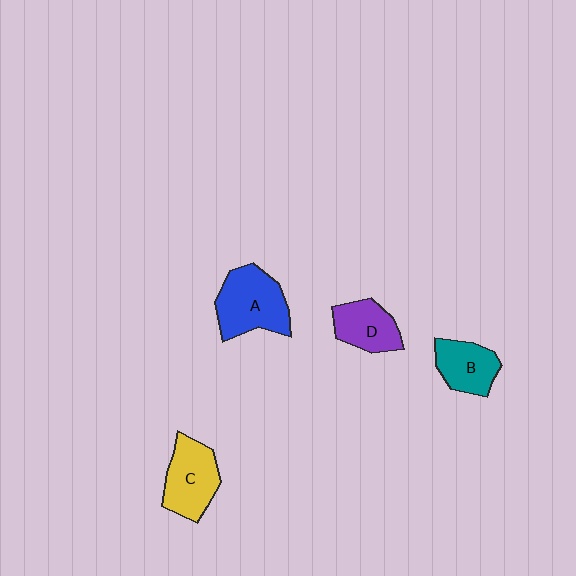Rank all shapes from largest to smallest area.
From largest to smallest: A (blue), C (yellow), D (purple), B (teal).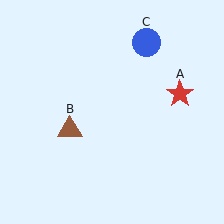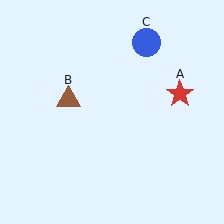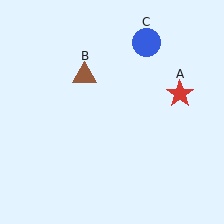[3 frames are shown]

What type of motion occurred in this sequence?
The brown triangle (object B) rotated clockwise around the center of the scene.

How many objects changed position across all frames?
1 object changed position: brown triangle (object B).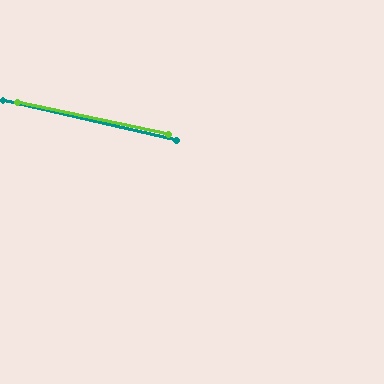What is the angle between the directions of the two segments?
Approximately 1 degree.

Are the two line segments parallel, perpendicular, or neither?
Parallel — their directions differ by only 0.8°.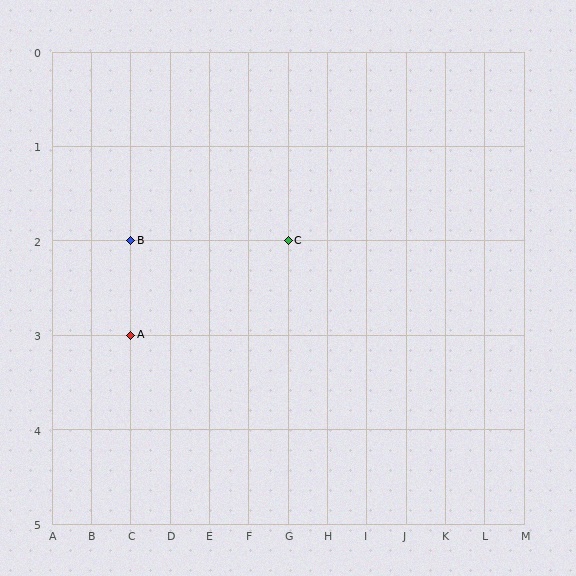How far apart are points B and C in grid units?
Points B and C are 4 columns apart.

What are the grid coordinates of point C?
Point C is at grid coordinates (G, 2).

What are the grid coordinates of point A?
Point A is at grid coordinates (C, 3).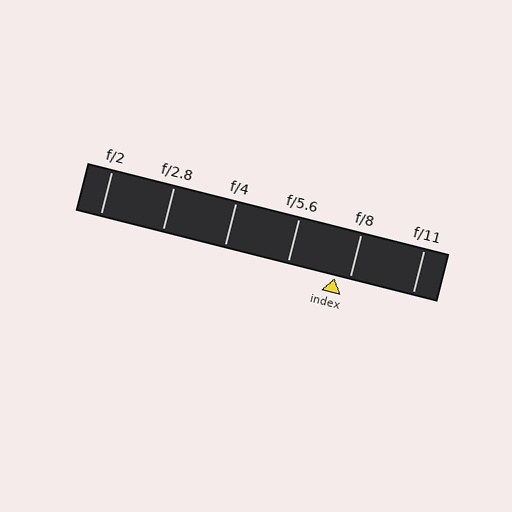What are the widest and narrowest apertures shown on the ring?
The widest aperture shown is f/2 and the narrowest is f/11.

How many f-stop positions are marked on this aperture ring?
There are 6 f-stop positions marked.